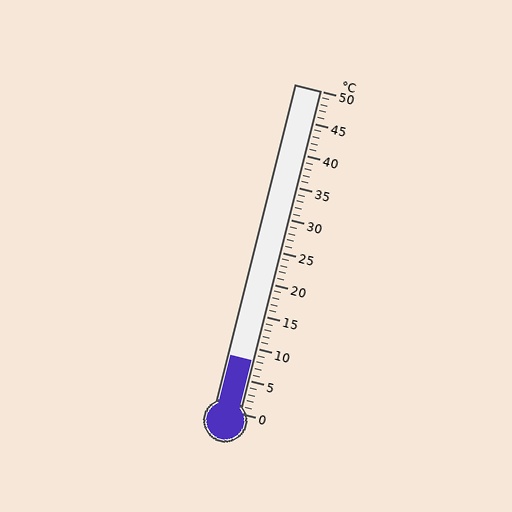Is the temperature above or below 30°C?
The temperature is below 30°C.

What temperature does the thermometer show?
The thermometer shows approximately 8°C.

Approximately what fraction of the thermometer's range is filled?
The thermometer is filled to approximately 15% of its range.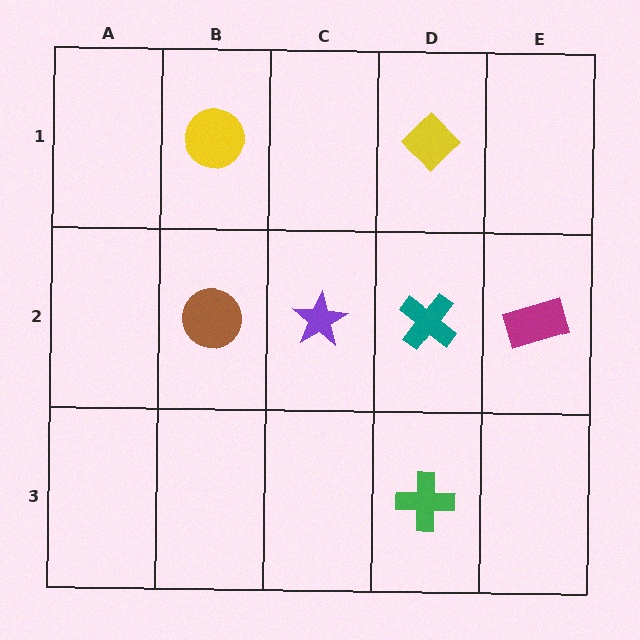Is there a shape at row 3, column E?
No, that cell is empty.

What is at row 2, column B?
A brown circle.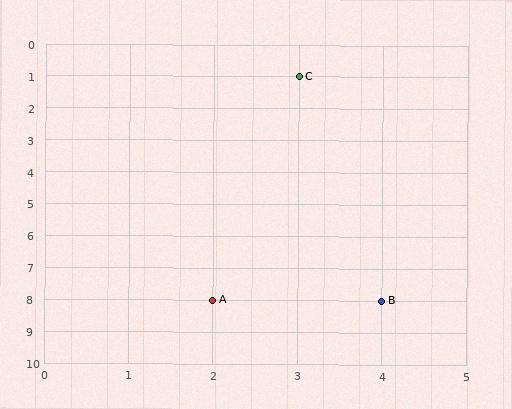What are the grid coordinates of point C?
Point C is at grid coordinates (3, 1).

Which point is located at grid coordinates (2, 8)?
Point A is at (2, 8).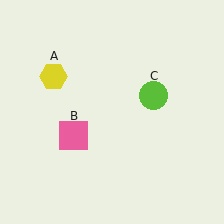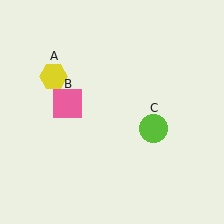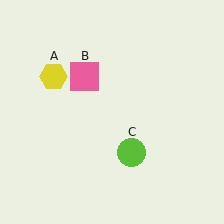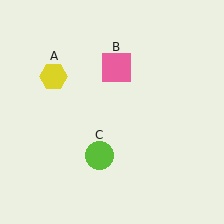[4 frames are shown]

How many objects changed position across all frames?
2 objects changed position: pink square (object B), lime circle (object C).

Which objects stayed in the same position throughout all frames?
Yellow hexagon (object A) remained stationary.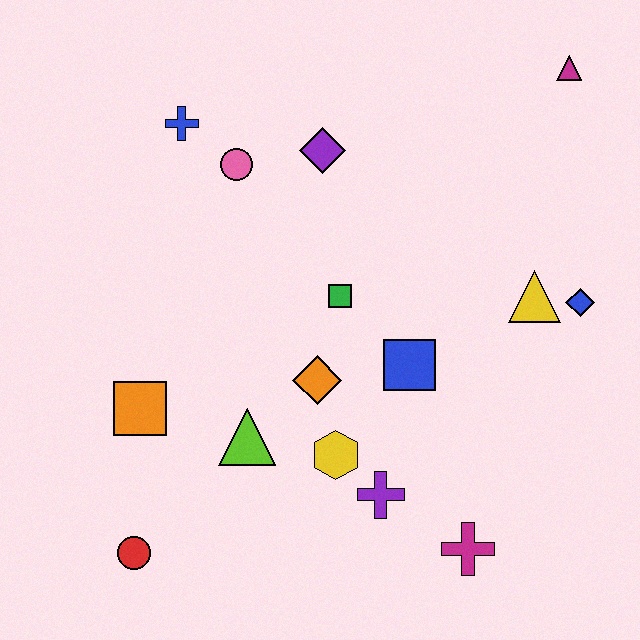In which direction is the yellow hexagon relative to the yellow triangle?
The yellow hexagon is to the left of the yellow triangle.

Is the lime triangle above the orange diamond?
No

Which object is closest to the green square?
The orange diamond is closest to the green square.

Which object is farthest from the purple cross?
The magenta triangle is farthest from the purple cross.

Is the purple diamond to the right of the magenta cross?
No